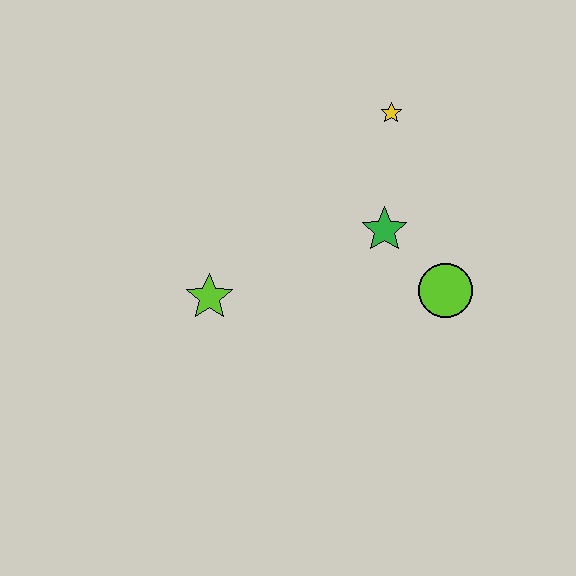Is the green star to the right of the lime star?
Yes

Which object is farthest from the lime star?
The yellow star is farthest from the lime star.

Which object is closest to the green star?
The lime circle is closest to the green star.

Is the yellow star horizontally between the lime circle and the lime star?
Yes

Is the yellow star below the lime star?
No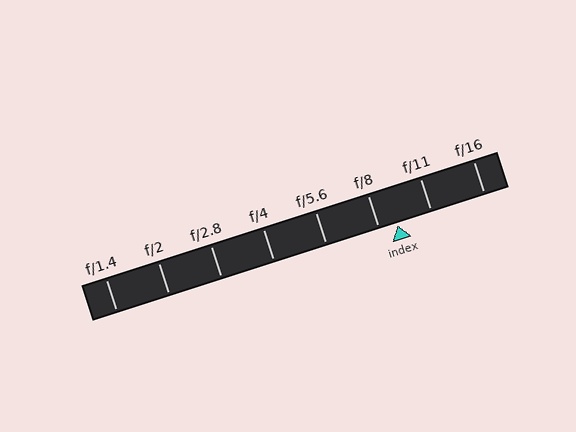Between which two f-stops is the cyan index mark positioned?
The index mark is between f/8 and f/11.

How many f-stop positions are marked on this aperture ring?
There are 8 f-stop positions marked.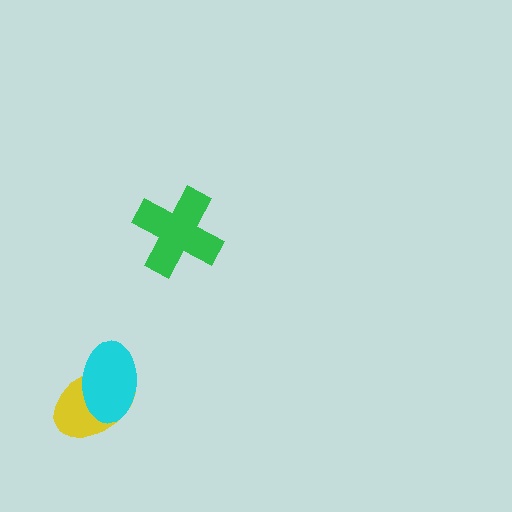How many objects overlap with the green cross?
0 objects overlap with the green cross.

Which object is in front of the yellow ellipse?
The cyan ellipse is in front of the yellow ellipse.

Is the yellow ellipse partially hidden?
Yes, it is partially covered by another shape.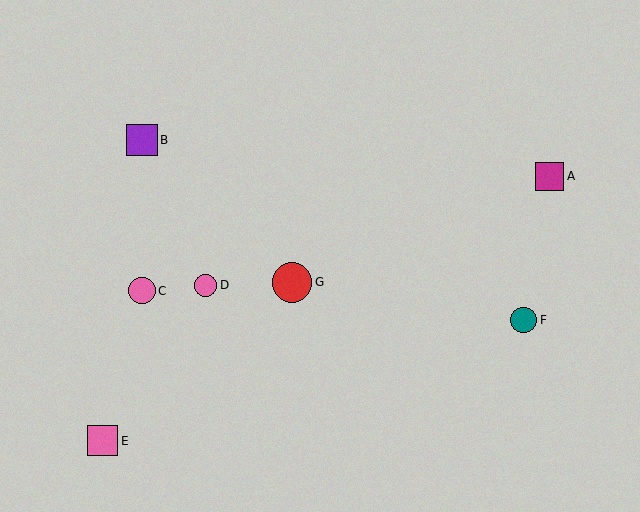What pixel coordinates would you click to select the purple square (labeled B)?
Click at (142, 140) to select the purple square B.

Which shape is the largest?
The red circle (labeled G) is the largest.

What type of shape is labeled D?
Shape D is a pink circle.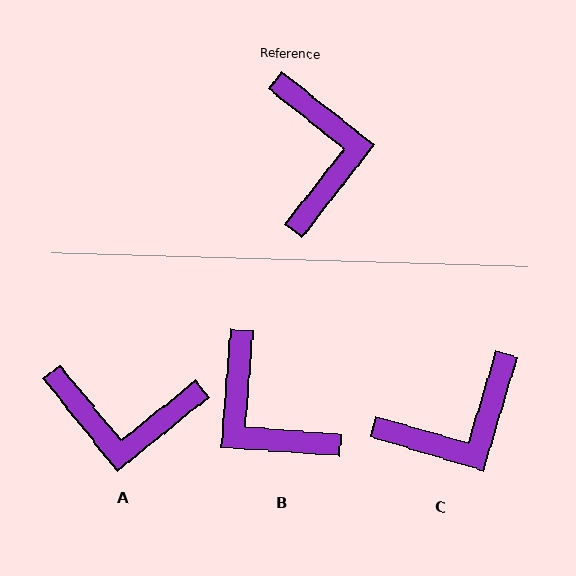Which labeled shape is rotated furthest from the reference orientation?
B, about 146 degrees away.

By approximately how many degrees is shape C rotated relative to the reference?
Approximately 68 degrees clockwise.